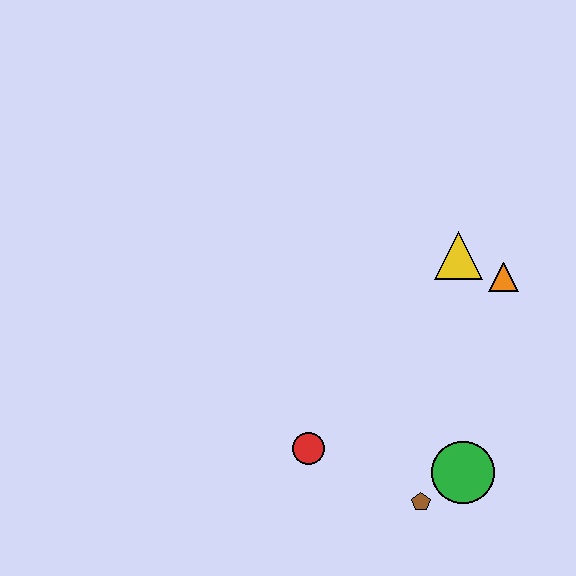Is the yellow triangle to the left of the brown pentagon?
No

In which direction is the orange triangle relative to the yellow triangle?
The orange triangle is to the right of the yellow triangle.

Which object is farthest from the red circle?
The orange triangle is farthest from the red circle.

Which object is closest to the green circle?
The brown pentagon is closest to the green circle.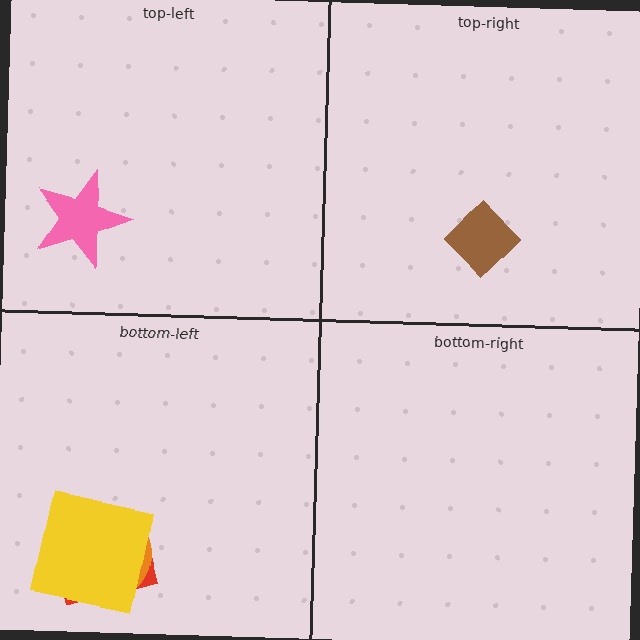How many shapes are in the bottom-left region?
3.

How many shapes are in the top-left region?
1.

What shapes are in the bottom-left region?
The red rectangle, the orange circle, the yellow square.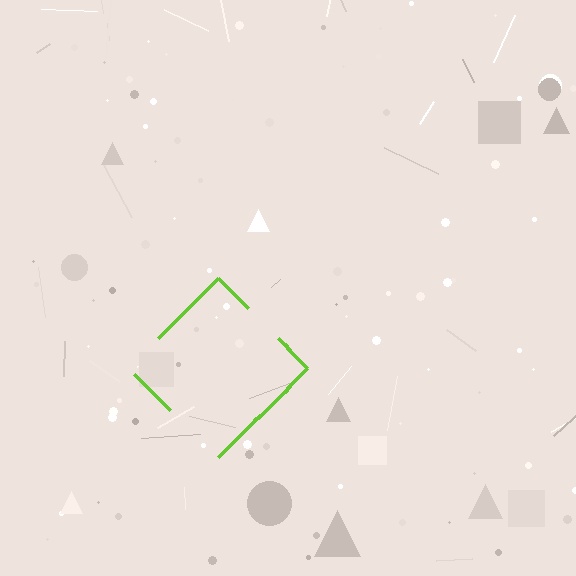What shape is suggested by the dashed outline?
The dashed outline suggests a diamond.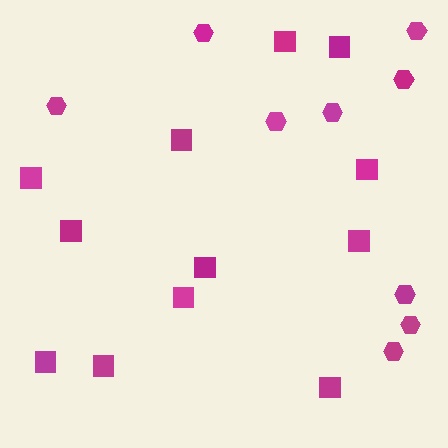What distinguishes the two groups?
There are 2 groups: one group of hexagons (9) and one group of squares (12).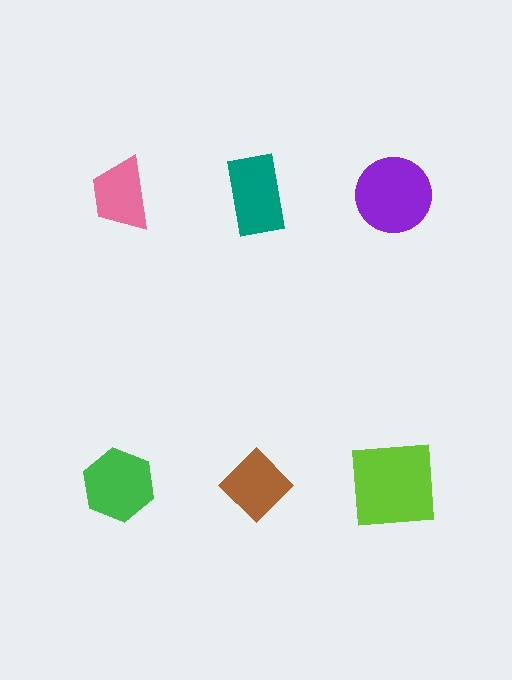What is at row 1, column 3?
A purple circle.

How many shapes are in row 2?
3 shapes.